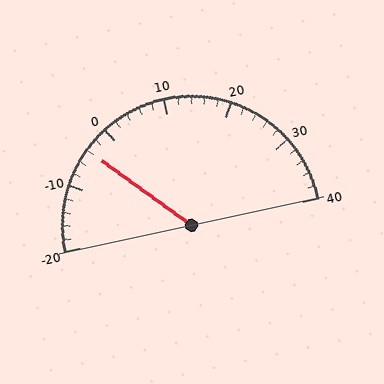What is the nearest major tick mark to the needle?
The nearest major tick mark is 0.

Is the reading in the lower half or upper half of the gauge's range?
The reading is in the lower half of the range (-20 to 40).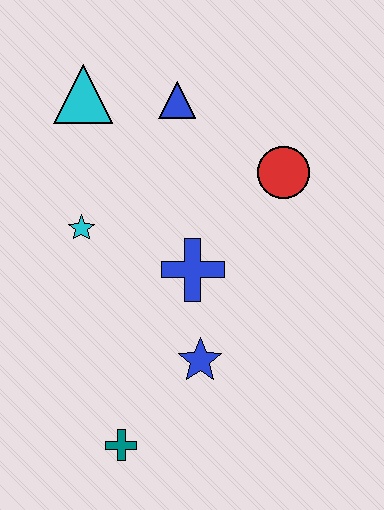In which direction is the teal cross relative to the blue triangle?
The teal cross is below the blue triangle.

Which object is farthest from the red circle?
The teal cross is farthest from the red circle.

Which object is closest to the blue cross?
The blue star is closest to the blue cross.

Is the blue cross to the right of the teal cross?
Yes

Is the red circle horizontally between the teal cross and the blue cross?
No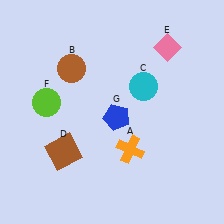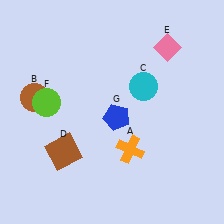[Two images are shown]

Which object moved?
The brown circle (B) moved left.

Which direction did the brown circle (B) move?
The brown circle (B) moved left.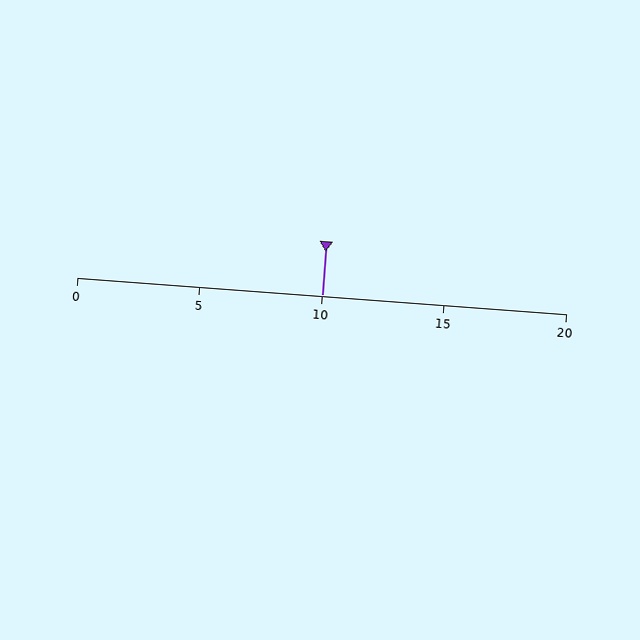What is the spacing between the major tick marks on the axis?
The major ticks are spaced 5 apart.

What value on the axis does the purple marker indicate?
The marker indicates approximately 10.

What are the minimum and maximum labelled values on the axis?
The axis runs from 0 to 20.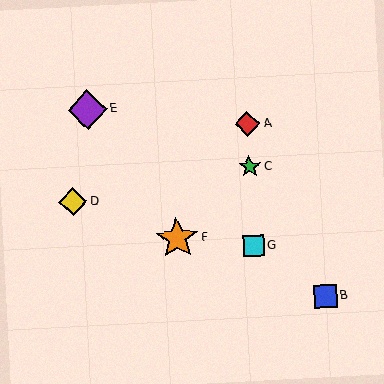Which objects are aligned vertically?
Objects A, C, G are aligned vertically.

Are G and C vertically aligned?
Yes, both are at x≈254.